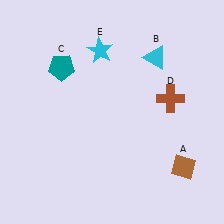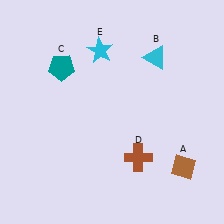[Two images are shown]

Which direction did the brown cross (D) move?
The brown cross (D) moved down.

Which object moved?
The brown cross (D) moved down.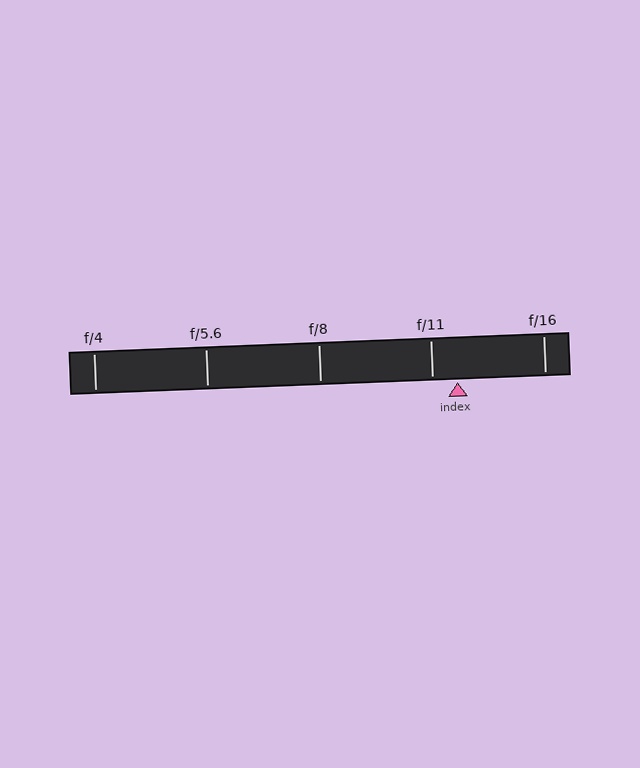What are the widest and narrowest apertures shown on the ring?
The widest aperture shown is f/4 and the narrowest is f/16.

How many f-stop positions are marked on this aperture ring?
There are 5 f-stop positions marked.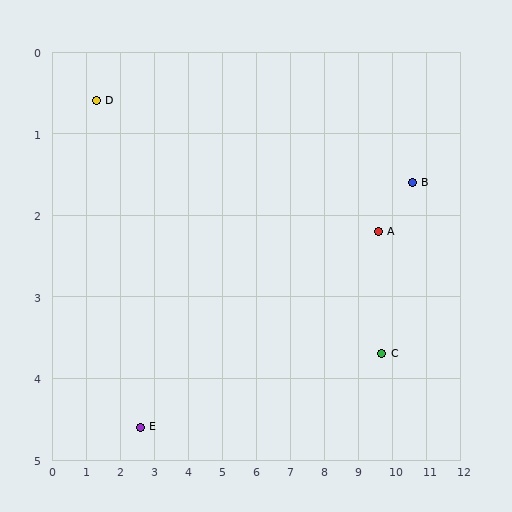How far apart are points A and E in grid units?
Points A and E are about 7.4 grid units apart.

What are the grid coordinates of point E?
Point E is at approximately (2.6, 4.6).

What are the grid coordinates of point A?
Point A is at approximately (9.6, 2.2).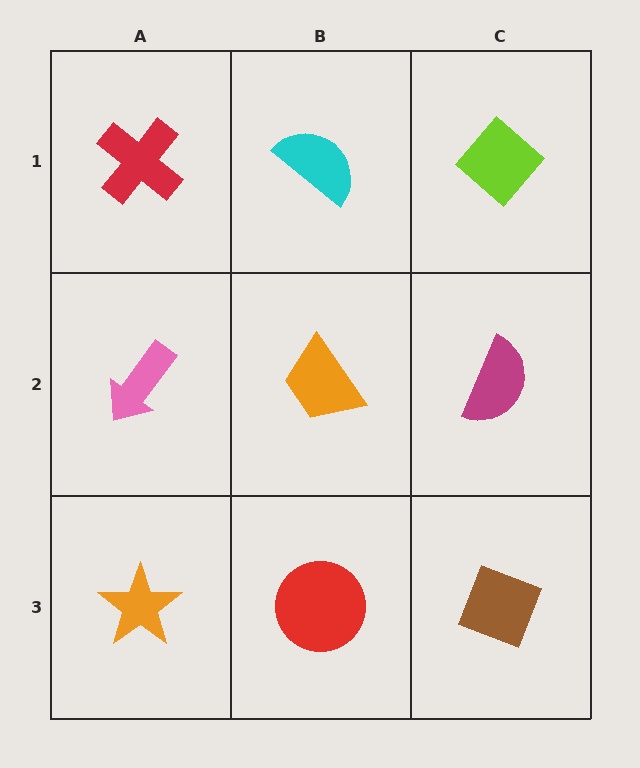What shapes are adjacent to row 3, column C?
A magenta semicircle (row 2, column C), a red circle (row 3, column B).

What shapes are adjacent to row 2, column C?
A lime diamond (row 1, column C), a brown diamond (row 3, column C), an orange trapezoid (row 2, column B).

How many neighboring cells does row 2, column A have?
3.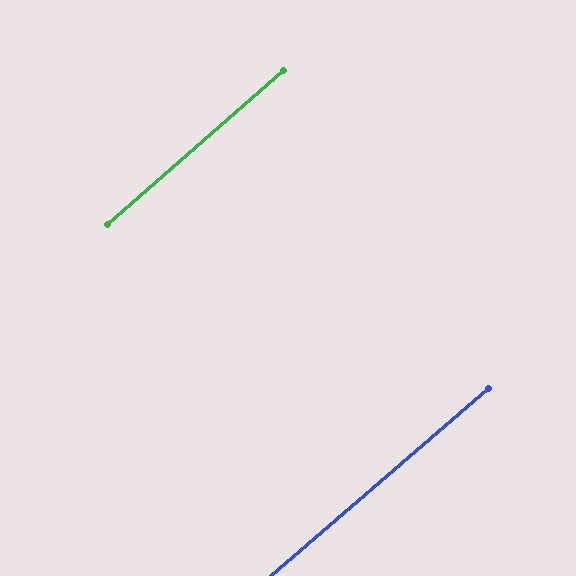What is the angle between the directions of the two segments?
Approximately 1 degree.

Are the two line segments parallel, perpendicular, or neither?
Parallel — their directions differ by only 0.6°.